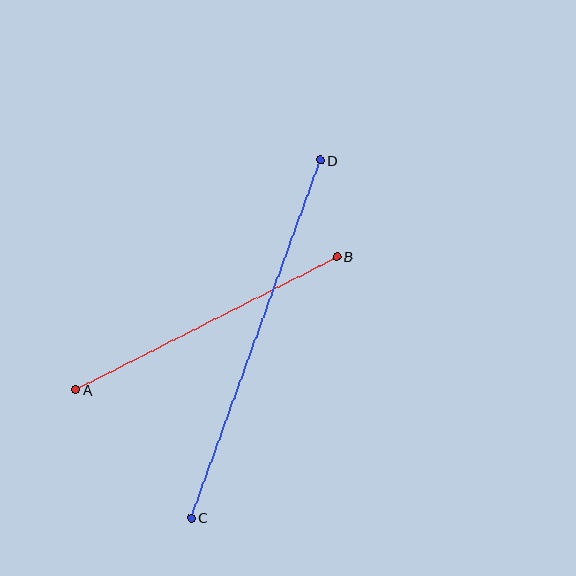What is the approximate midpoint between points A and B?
The midpoint is at approximately (206, 323) pixels.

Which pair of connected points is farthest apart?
Points C and D are farthest apart.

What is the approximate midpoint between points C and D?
The midpoint is at approximately (256, 339) pixels.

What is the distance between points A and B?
The distance is approximately 293 pixels.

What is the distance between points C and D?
The distance is approximately 380 pixels.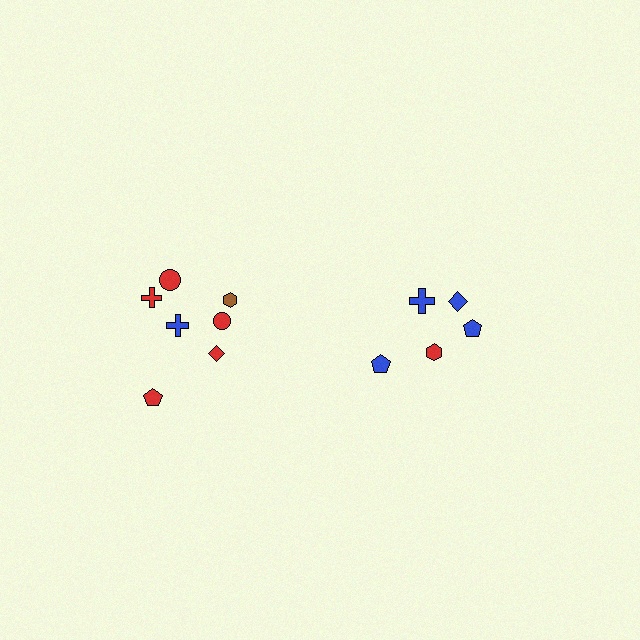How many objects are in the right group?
There are 5 objects.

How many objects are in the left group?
There are 7 objects.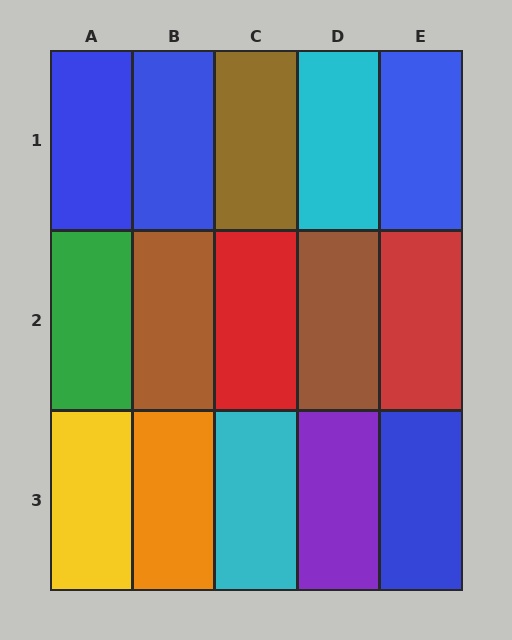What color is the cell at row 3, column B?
Orange.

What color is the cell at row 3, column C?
Cyan.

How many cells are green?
1 cell is green.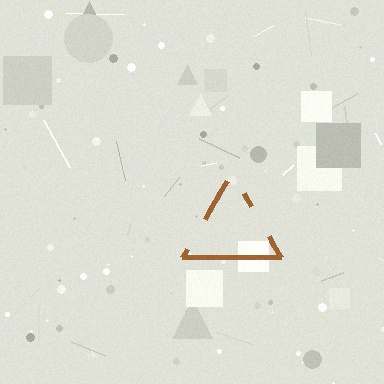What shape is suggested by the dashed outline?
The dashed outline suggests a triangle.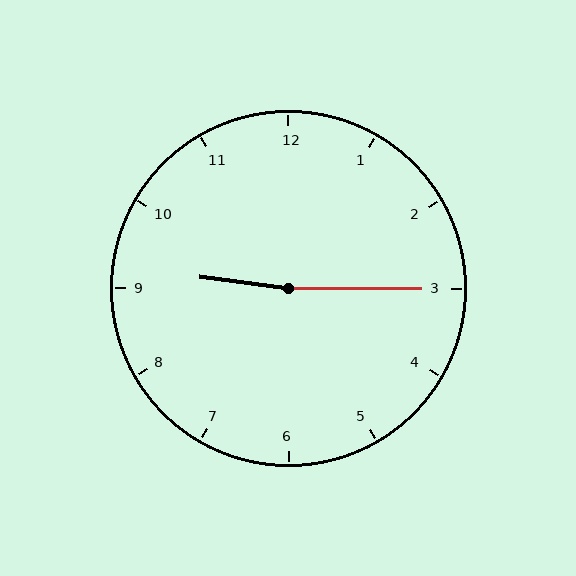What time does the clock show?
9:15.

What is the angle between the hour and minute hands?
Approximately 172 degrees.